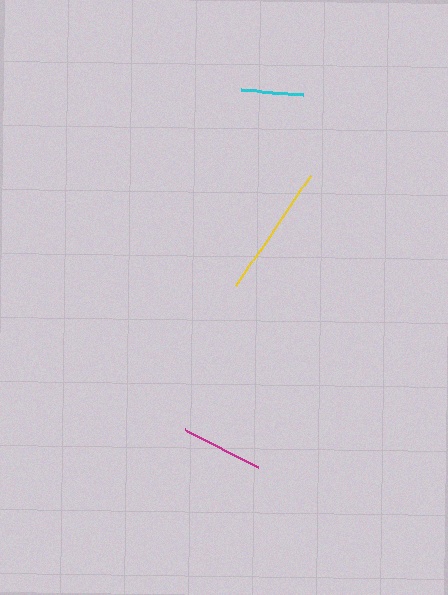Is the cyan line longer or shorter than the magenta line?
The magenta line is longer than the cyan line.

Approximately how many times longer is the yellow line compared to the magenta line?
The yellow line is approximately 1.6 times the length of the magenta line.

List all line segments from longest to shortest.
From longest to shortest: yellow, magenta, cyan.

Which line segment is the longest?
The yellow line is the longest at approximately 133 pixels.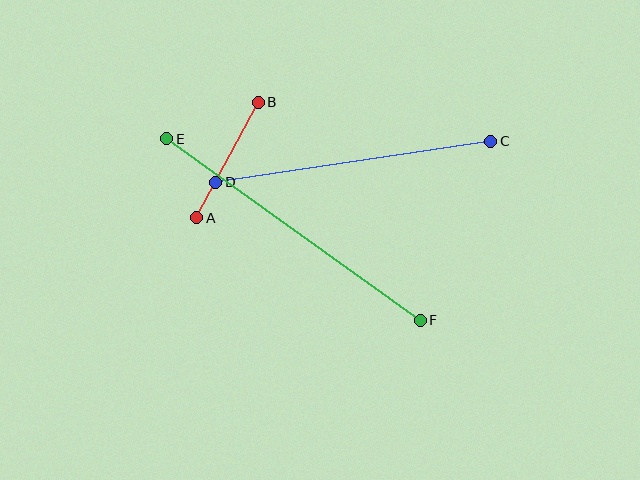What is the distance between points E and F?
The distance is approximately 312 pixels.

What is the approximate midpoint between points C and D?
The midpoint is at approximately (353, 162) pixels.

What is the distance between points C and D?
The distance is approximately 278 pixels.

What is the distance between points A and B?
The distance is approximately 131 pixels.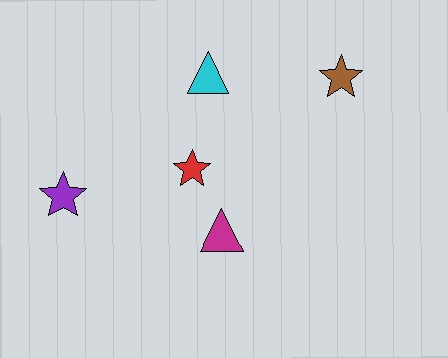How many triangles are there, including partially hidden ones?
There are 2 triangles.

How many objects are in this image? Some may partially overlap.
There are 5 objects.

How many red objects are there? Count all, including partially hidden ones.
There is 1 red object.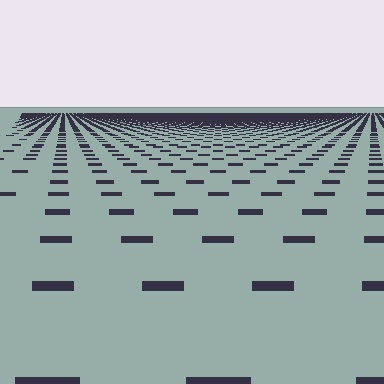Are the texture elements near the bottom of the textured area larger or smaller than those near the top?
Larger. Near the bottom, elements are closer to the viewer and appear at a bigger on-screen size.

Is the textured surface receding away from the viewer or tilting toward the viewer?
The surface is receding away from the viewer. Texture elements get smaller and denser toward the top.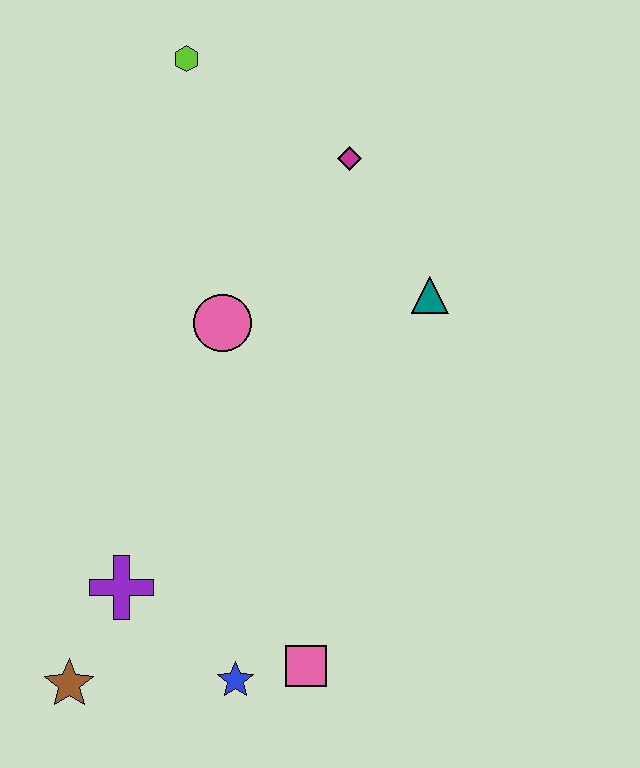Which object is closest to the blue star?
The pink square is closest to the blue star.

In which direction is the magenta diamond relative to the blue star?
The magenta diamond is above the blue star.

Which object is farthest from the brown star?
The lime hexagon is farthest from the brown star.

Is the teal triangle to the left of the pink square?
No